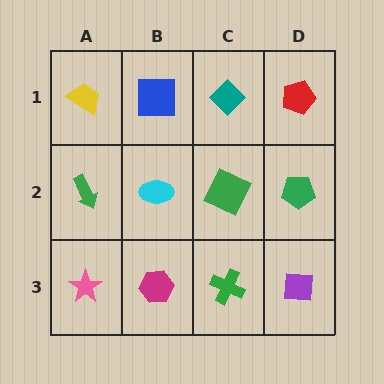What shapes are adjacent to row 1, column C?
A green square (row 2, column C), a blue square (row 1, column B), a red pentagon (row 1, column D).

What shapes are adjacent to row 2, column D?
A red pentagon (row 1, column D), a purple square (row 3, column D), a green square (row 2, column C).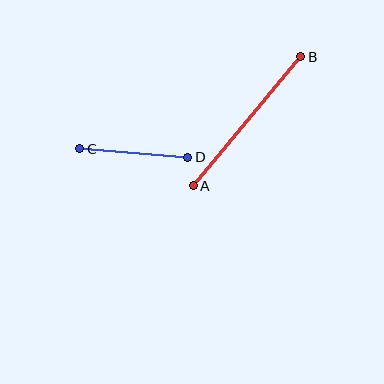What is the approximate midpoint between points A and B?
The midpoint is at approximately (247, 121) pixels.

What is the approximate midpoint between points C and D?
The midpoint is at approximately (134, 153) pixels.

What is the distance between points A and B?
The distance is approximately 168 pixels.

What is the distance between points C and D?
The distance is approximately 108 pixels.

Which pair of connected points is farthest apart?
Points A and B are farthest apart.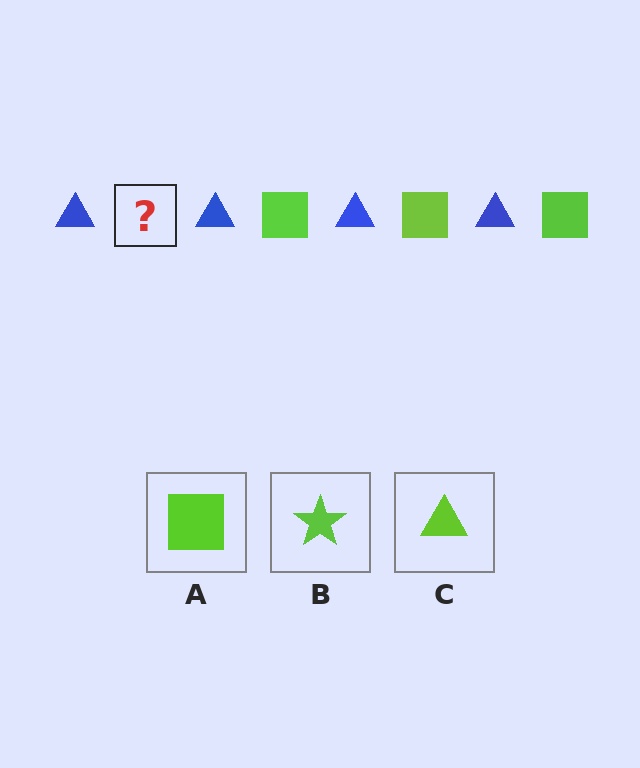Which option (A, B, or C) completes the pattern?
A.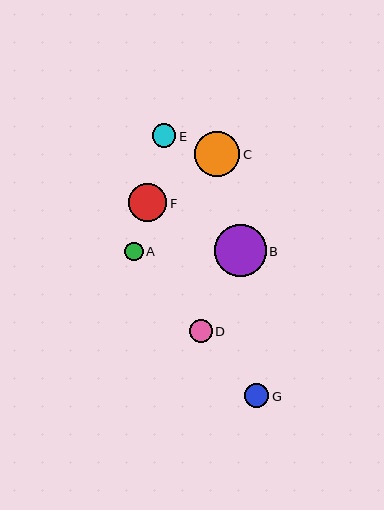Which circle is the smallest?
Circle A is the smallest with a size of approximately 18 pixels.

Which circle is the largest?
Circle B is the largest with a size of approximately 52 pixels.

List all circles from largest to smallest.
From largest to smallest: B, C, F, G, E, D, A.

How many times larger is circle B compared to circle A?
Circle B is approximately 2.9 times the size of circle A.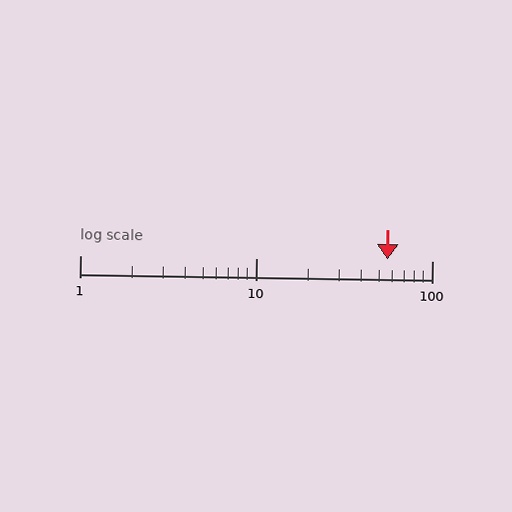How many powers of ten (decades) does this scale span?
The scale spans 2 decades, from 1 to 100.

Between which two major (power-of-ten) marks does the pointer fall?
The pointer is between 10 and 100.